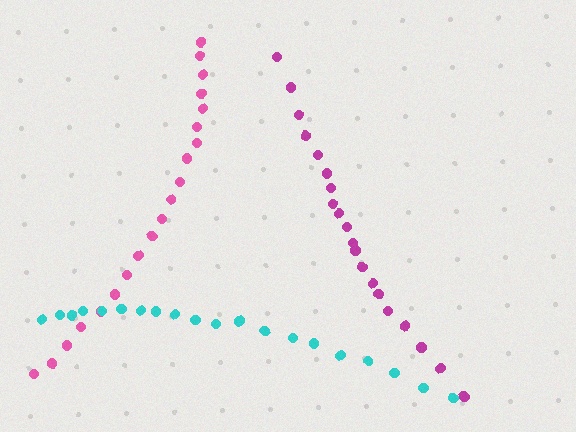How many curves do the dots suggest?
There are 3 distinct paths.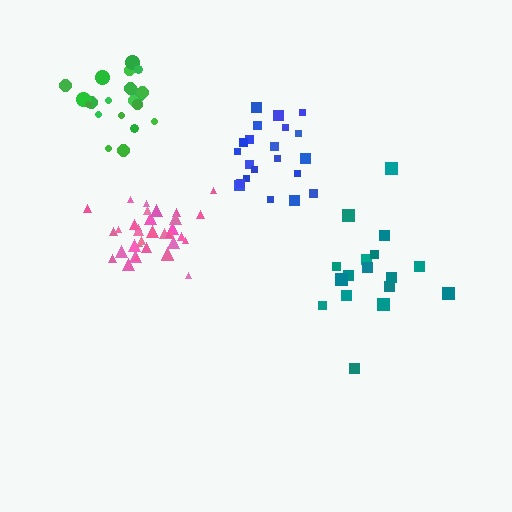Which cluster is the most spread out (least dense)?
Teal.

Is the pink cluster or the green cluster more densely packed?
Pink.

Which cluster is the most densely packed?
Pink.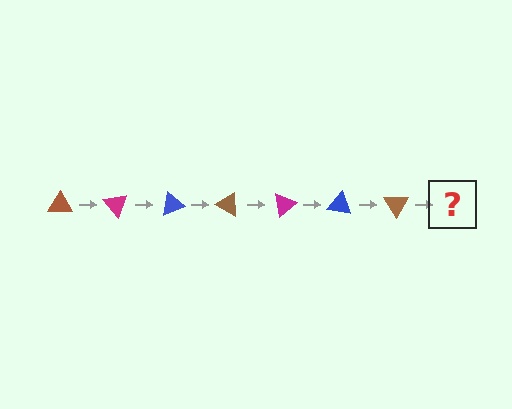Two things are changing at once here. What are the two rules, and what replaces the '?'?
The two rules are that it rotates 50 degrees each step and the color cycles through brown, magenta, and blue. The '?' should be a magenta triangle, rotated 350 degrees from the start.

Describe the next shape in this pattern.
It should be a magenta triangle, rotated 350 degrees from the start.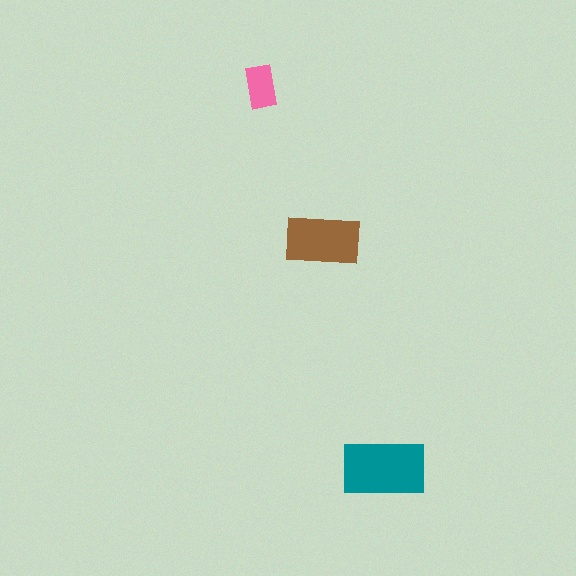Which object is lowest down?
The teal rectangle is bottommost.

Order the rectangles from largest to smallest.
the teal one, the brown one, the pink one.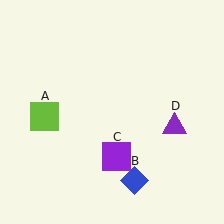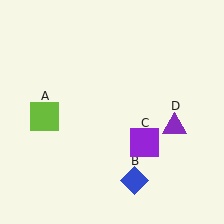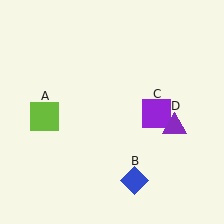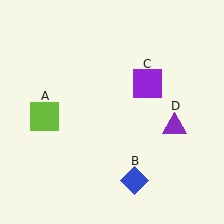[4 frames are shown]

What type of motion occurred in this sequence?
The purple square (object C) rotated counterclockwise around the center of the scene.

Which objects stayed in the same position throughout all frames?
Lime square (object A) and blue diamond (object B) and purple triangle (object D) remained stationary.